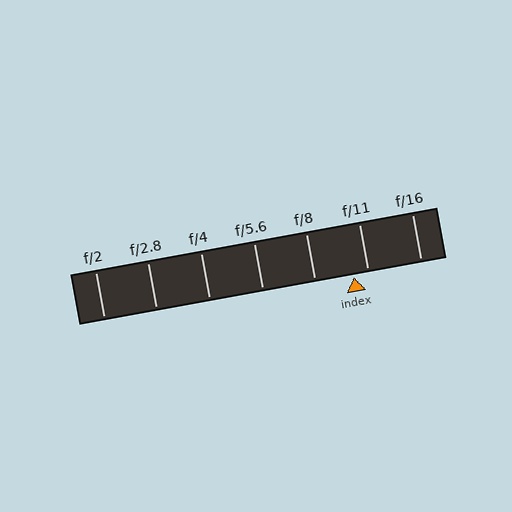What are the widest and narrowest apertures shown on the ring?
The widest aperture shown is f/2 and the narrowest is f/16.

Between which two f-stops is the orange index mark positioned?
The index mark is between f/8 and f/11.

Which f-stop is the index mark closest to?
The index mark is closest to f/11.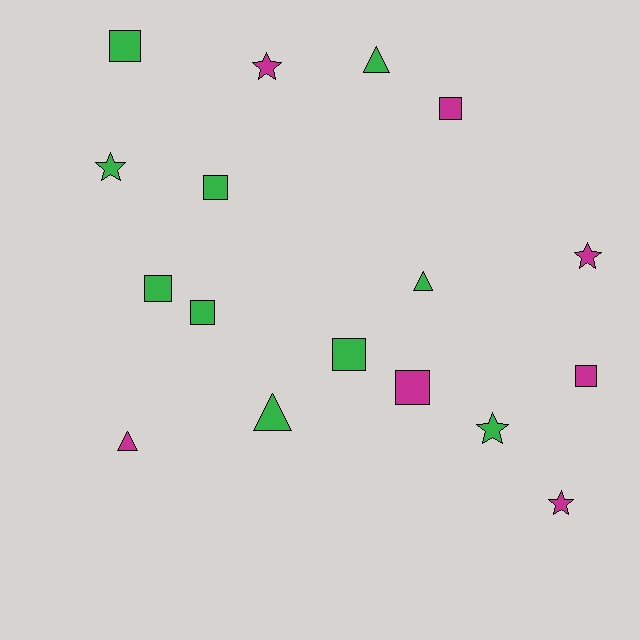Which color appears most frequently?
Green, with 10 objects.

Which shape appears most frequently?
Square, with 8 objects.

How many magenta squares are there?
There are 3 magenta squares.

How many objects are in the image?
There are 17 objects.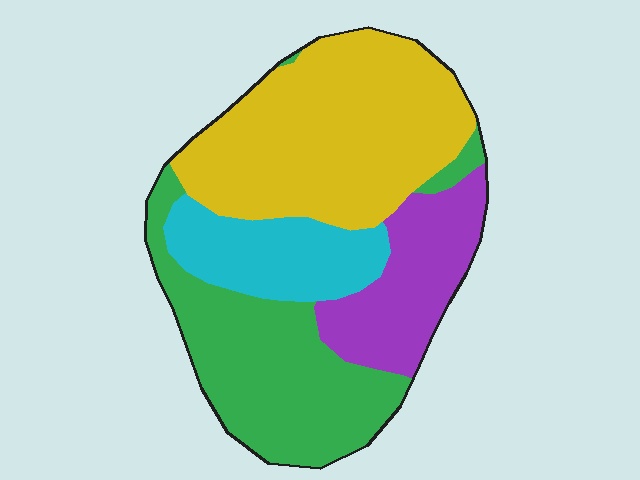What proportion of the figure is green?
Green takes up between a quarter and a half of the figure.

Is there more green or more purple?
Green.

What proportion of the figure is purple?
Purple covers around 15% of the figure.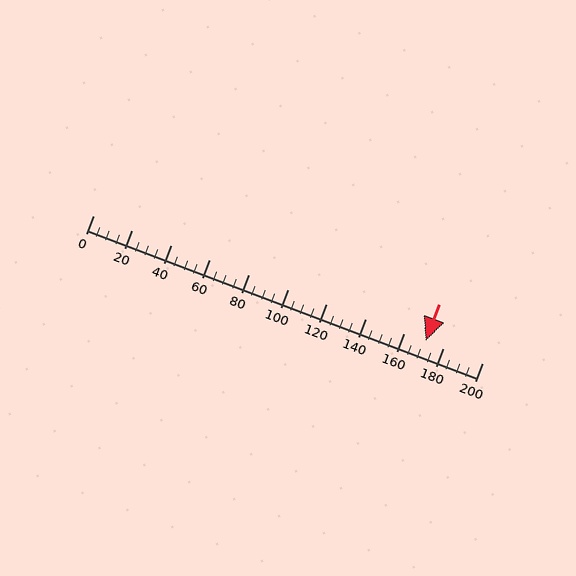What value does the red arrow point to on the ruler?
The red arrow points to approximately 171.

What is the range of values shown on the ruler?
The ruler shows values from 0 to 200.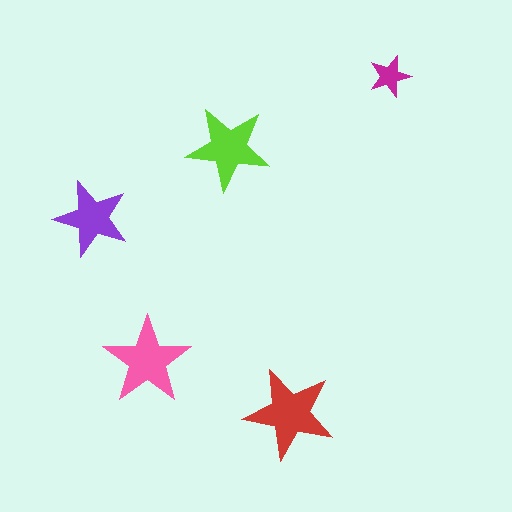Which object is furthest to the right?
The magenta star is rightmost.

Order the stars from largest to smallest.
the red one, the pink one, the lime one, the purple one, the magenta one.